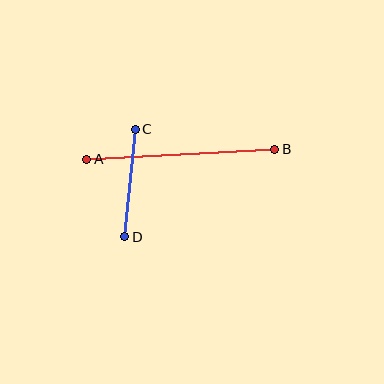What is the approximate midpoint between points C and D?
The midpoint is at approximately (130, 183) pixels.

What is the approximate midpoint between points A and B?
The midpoint is at approximately (181, 154) pixels.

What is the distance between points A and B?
The distance is approximately 188 pixels.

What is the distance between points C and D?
The distance is approximately 108 pixels.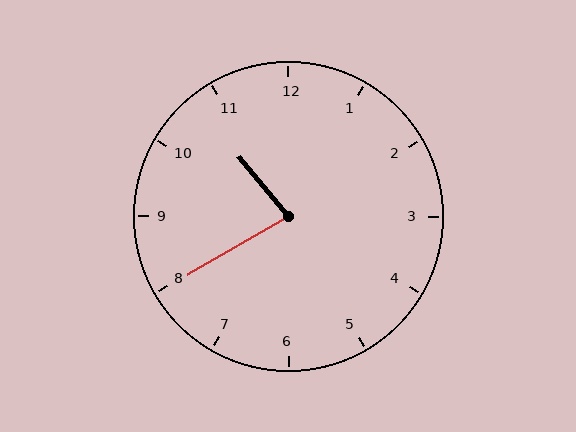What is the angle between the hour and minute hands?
Approximately 80 degrees.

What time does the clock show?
10:40.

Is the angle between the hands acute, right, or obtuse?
It is acute.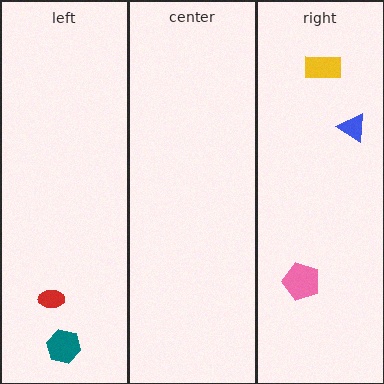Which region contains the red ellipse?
The left region.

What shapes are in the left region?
The teal hexagon, the red ellipse.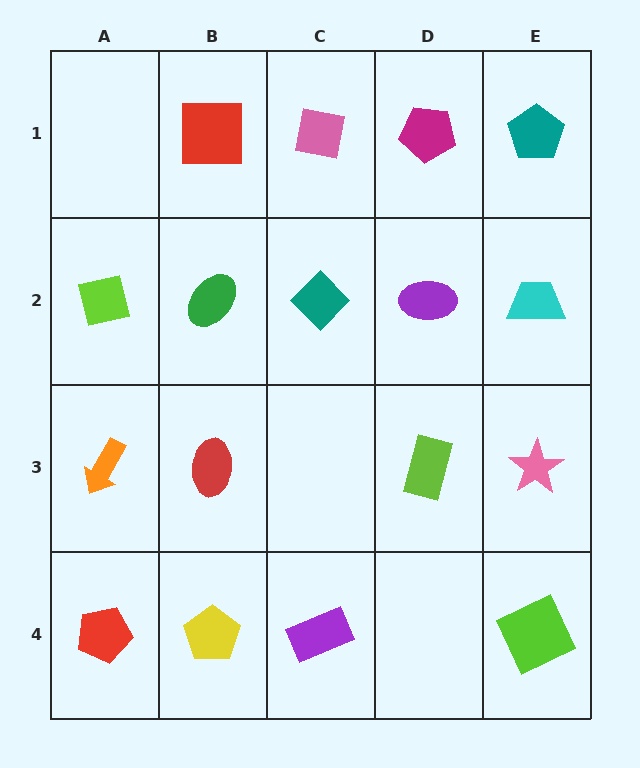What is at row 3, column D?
A lime rectangle.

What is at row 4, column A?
A red pentagon.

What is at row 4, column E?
A lime square.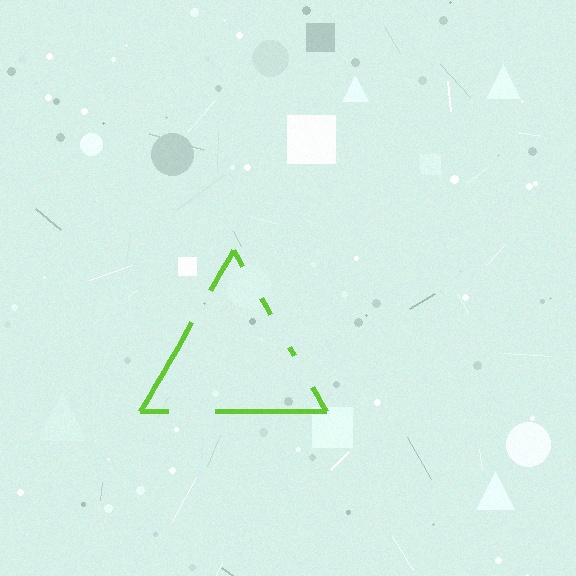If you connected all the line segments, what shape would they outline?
They would outline a triangle.